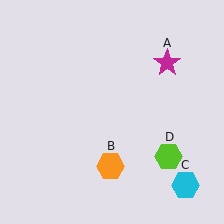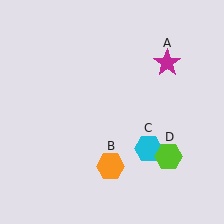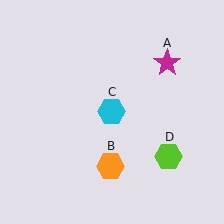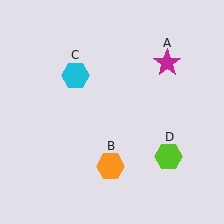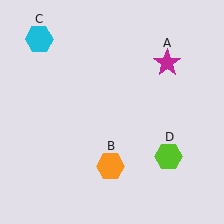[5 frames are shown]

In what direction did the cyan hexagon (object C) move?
The cyan hexagon (object C) moved up and to the left.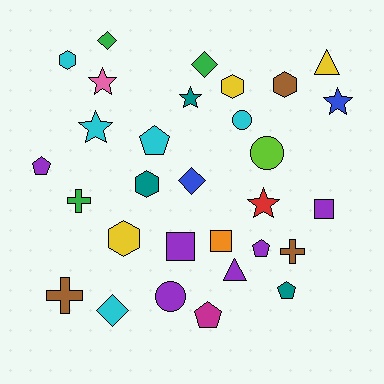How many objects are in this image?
There are 30 objects.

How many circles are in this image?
There are 3 circles.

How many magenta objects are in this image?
There is 1 magenta object.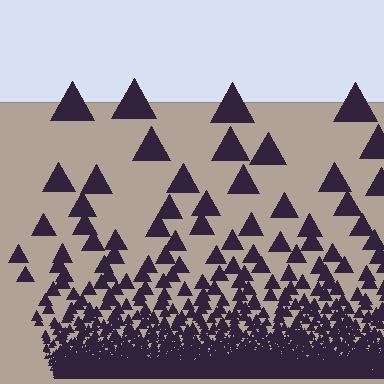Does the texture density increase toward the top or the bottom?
Density increases toward the bottom.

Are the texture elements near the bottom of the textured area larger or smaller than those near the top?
Smaller. The gradient is inverted — elements near the bottom are smaller and denser.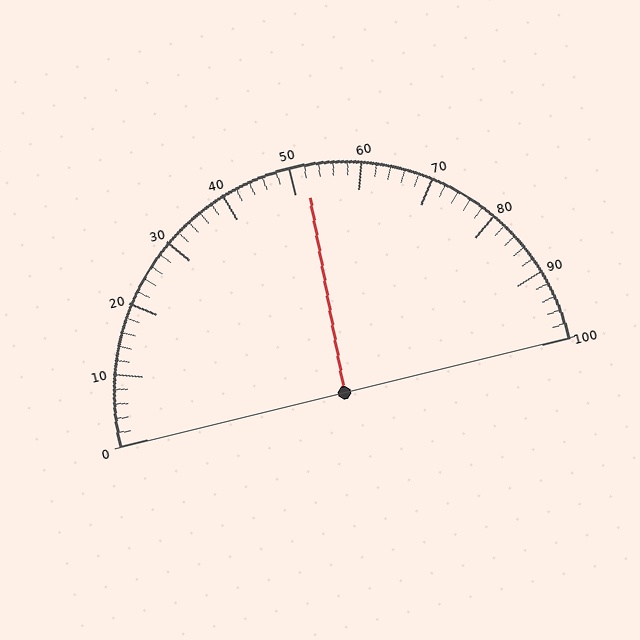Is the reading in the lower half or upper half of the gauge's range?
The reading is in the upper half of the range (0 to 100).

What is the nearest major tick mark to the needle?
The nearest major tick mark is 50.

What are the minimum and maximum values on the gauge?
The gauge ranges from 0 to 100.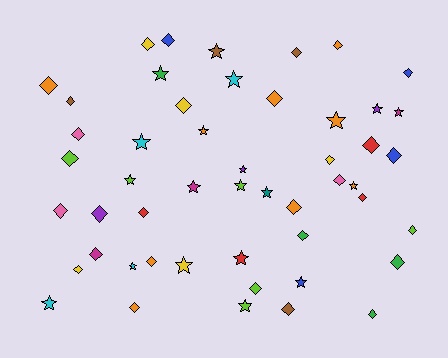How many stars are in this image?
There are 20 stars.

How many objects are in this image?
There are 50 objects.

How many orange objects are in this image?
There are 9 orange objects.